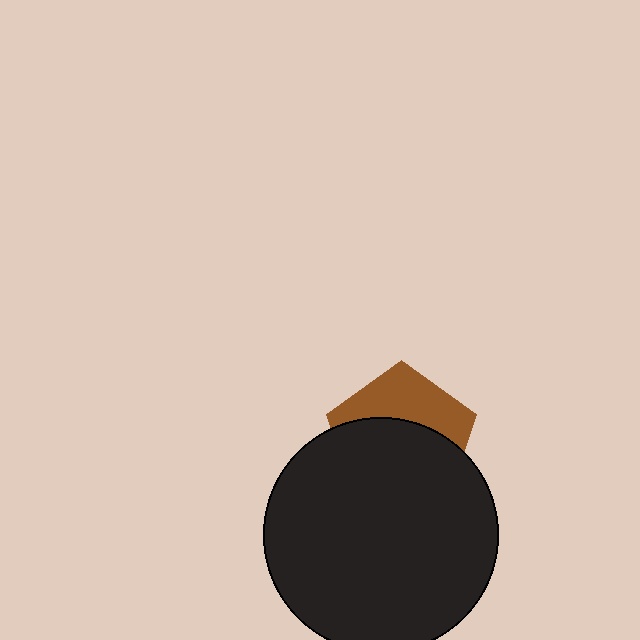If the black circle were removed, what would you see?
You would see the complete brown pentagon.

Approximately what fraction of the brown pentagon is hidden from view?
Roughly 61% of the brown pentagon is hidden behind the black circle.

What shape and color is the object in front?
The object in front is a black circle.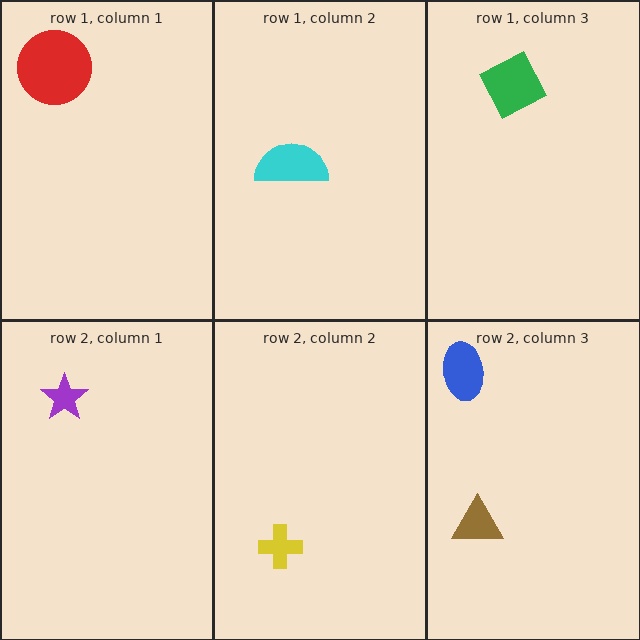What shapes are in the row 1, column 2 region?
The cyan semicircle.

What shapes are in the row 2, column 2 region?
The yellow cross.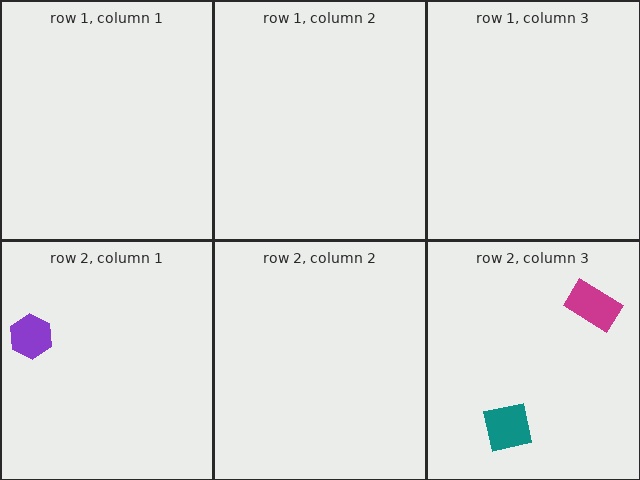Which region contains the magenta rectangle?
The row 2, column 3 region.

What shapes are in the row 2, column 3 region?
The teal square, the magenta rectangle.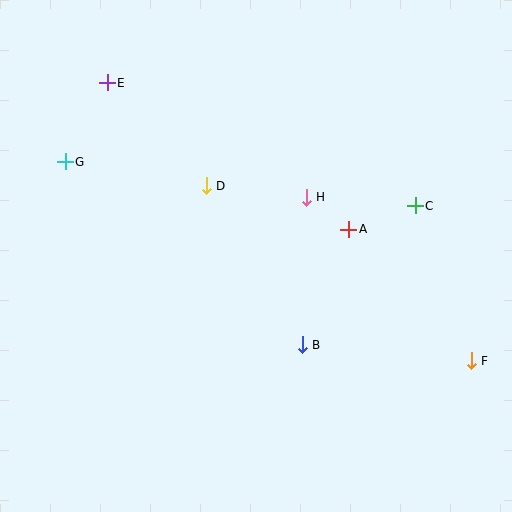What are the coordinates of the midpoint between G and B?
The midpoint between G and B is at (184, 253).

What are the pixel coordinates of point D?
Point D is at (206, 186).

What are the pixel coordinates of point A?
Point A is at (349, 229).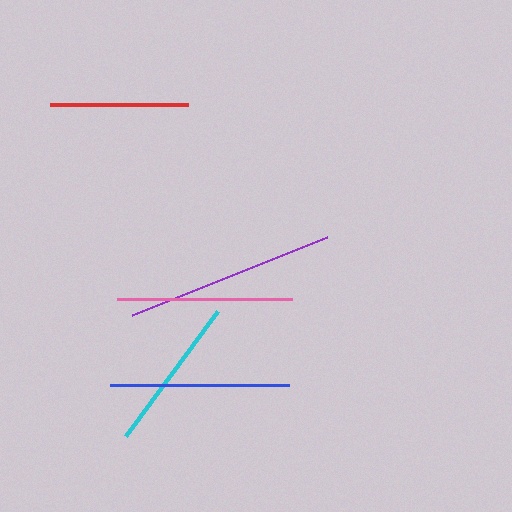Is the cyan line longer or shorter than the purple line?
The purple line is longer than the cyan line.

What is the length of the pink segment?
The pink segment is approximately 175 pixels long.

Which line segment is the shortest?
The red line is the shortest at approximately 138 pixels.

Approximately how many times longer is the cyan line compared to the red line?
The cyan line is approximately 1.1 times the length of the red line.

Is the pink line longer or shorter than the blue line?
The blue line is longer than the pink line.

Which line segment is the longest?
The purple line is the longest at approximately 210 pixels.